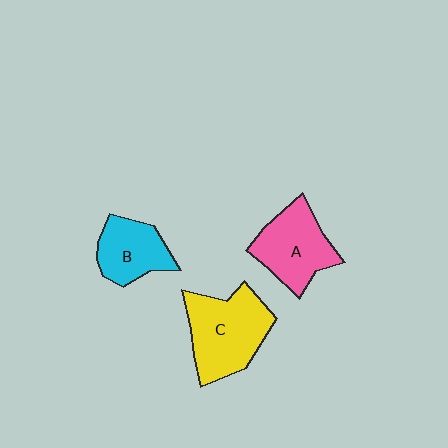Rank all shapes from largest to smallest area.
From largest to smallest: C (yellow), A (pink), B (cyan).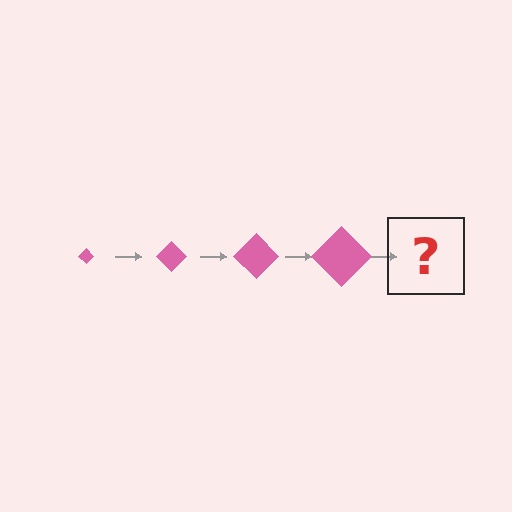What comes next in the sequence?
The next element should be a pink diamond, larger than the previous one.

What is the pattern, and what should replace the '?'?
The pattern is that the diamond gets progressively larger each step. The '?' should be a pink diamond, larger than the previous one.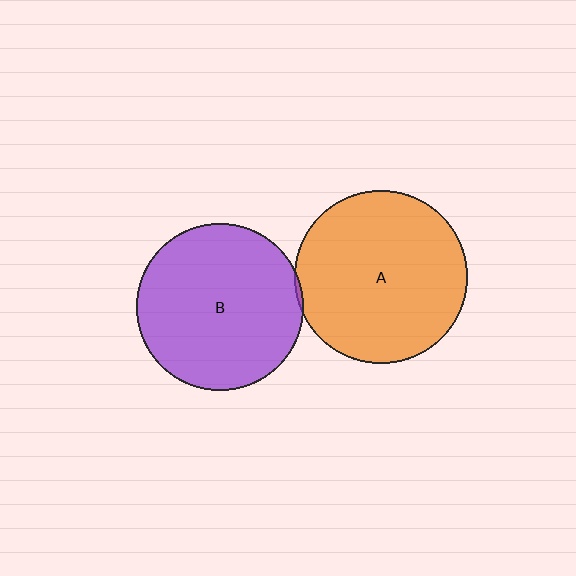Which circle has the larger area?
Circle A (orange).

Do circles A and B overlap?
Yes.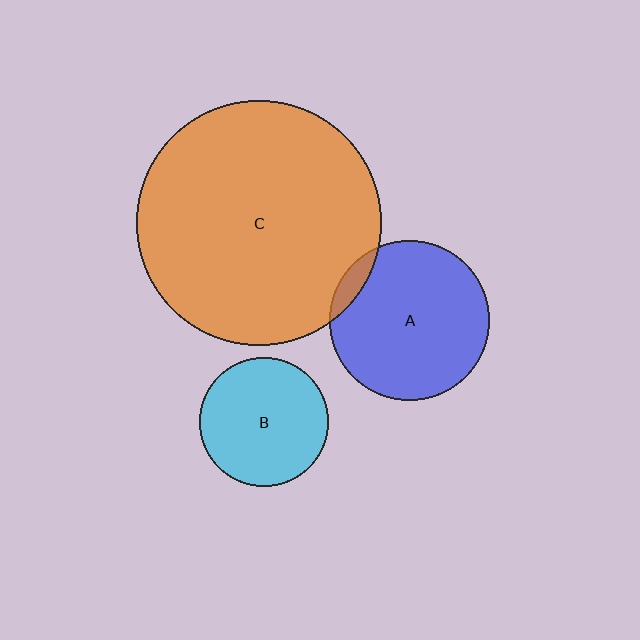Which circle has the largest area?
Circle C (orange).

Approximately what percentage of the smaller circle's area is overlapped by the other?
Approximately 5%.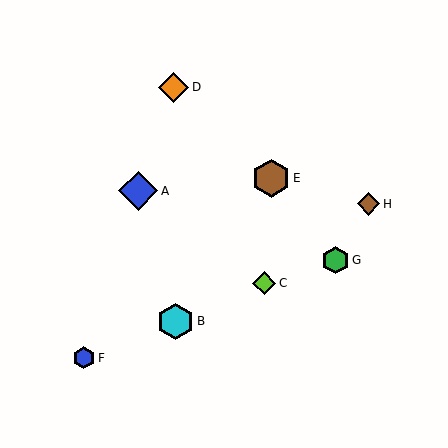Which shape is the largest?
The blue diamond (labeled A) is the largest.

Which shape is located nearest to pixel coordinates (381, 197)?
The brown diamond (labeled H) at (369, 204) is nearest to that location.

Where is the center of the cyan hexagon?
The center of the cyan hexagon is at (175, 321).